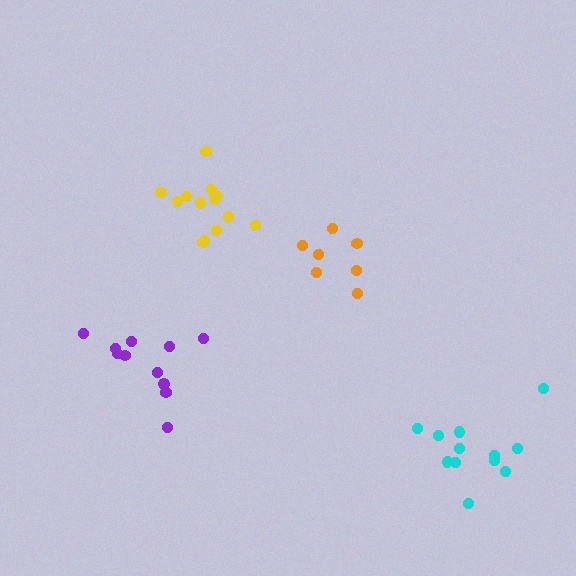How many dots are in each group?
Group 1: 12 dots, Group 2: 7 dots, Group 3: 13 dots, Group 4: 11 dots (43 total).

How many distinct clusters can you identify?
There are 4 distinct clusters.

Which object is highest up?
The yellow cluster is topmost.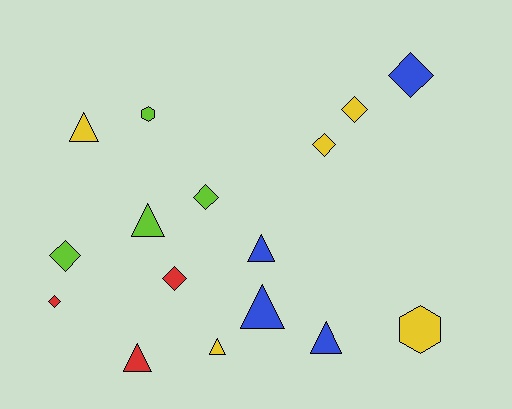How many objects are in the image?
There are 16 objects.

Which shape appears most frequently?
Triangle, with 7 objects.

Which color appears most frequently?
Yellow, with 5 objects.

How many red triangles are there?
There is 1 red triangle.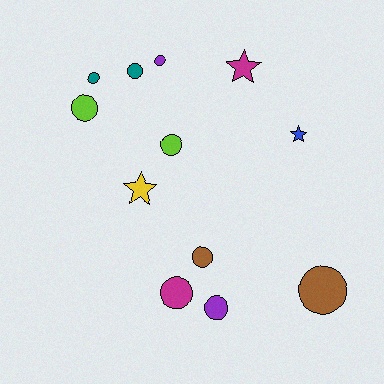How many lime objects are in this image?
There are 2 lime objects.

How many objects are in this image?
There are 12 objects.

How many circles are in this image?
There are 9 circles.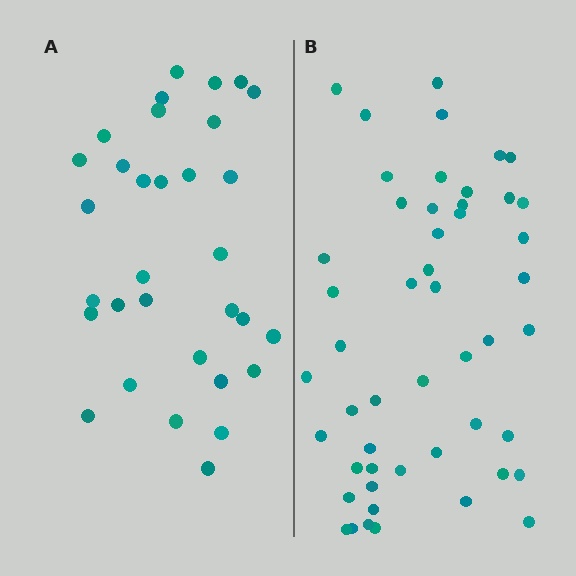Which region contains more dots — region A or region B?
Region B (the right region) has more dots.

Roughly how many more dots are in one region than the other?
Region B has approximately 20 more dots than region A.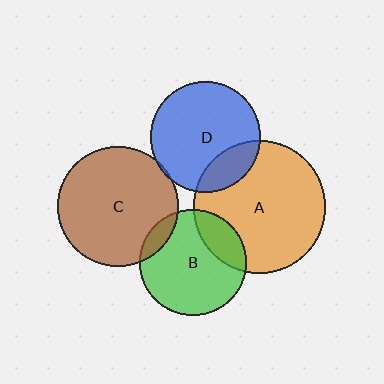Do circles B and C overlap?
Yes.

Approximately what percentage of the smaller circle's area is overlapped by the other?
Approximately 10%.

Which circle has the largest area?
Circle A (orange).